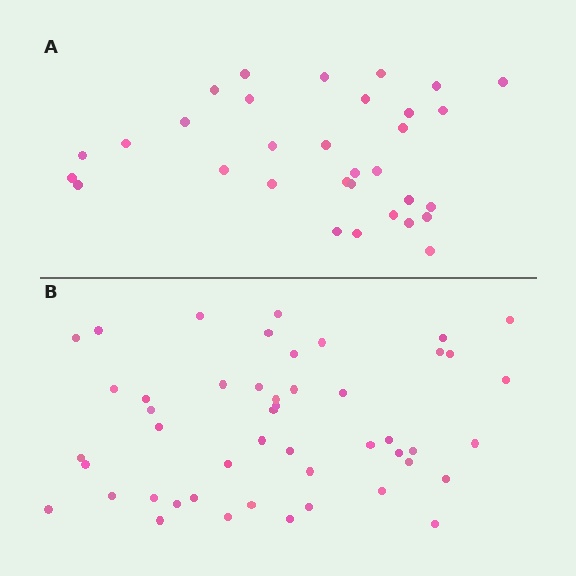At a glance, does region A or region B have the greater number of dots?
Region B (the bottom region) has more dots.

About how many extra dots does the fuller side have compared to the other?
Region B has approximately 15 more dots than region A.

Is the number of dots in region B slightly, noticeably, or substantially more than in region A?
Region B has substantially more. The ratio is roughly 1.5 to 1.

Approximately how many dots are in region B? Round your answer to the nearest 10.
About 50 dots. (The exact count is 48, which rounds to 50.)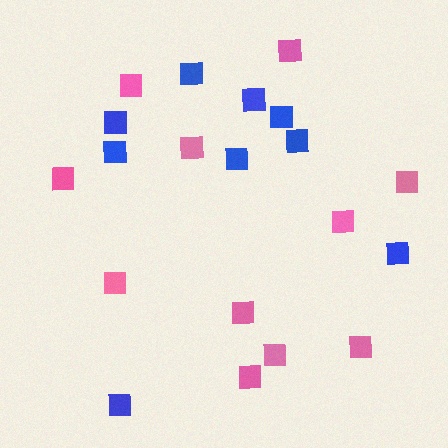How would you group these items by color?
There are 2 groups: one group of blue squares (9) and one group of pink squares (11).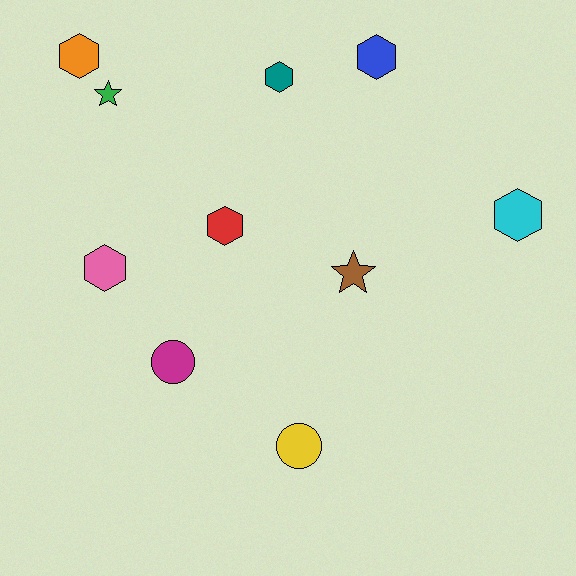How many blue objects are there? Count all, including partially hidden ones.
There is 1 blue object.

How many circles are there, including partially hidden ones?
There are 2 circles.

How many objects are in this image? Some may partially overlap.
There are 10 objects.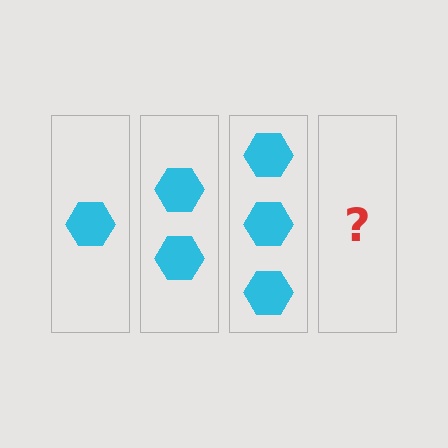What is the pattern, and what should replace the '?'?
The pattern is that each step adds one more hexagon. The '?' should be 4 hexagons.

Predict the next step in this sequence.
The next step is 4 hexagons.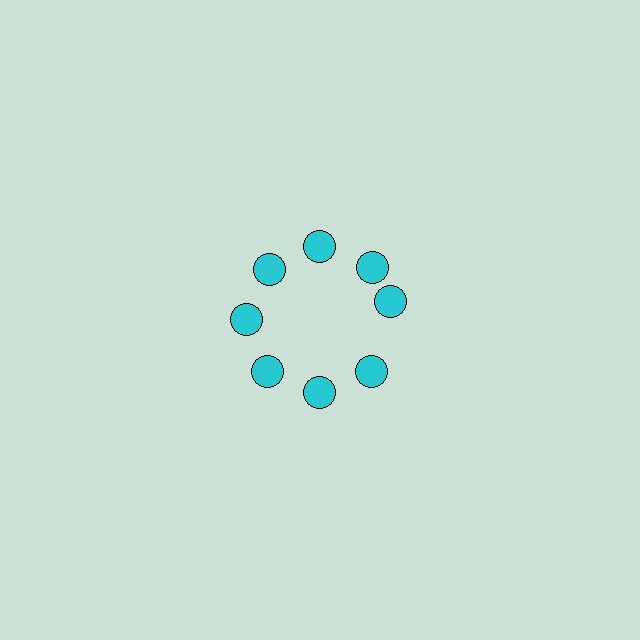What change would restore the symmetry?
The symmetry would be restored by rotating it back into even spacing with its neighbors so that all 8 circles sit at equal angles and equal distance from the center.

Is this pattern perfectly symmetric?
No. The 8 cyan circles are arranged in a ring, but one element near the 3 o'clock position is rotated out of alignment along the ring, breaking the 8-fold rotational symmetry.